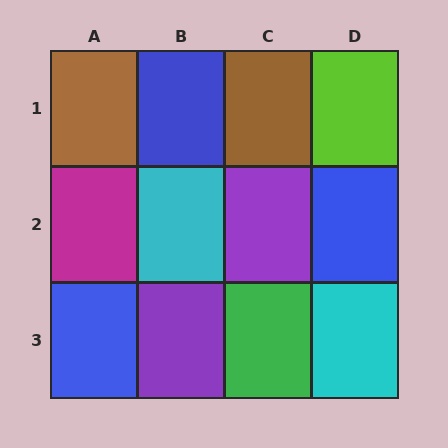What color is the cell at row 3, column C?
Green.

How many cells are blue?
3 cells are blue.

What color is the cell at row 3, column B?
Purple.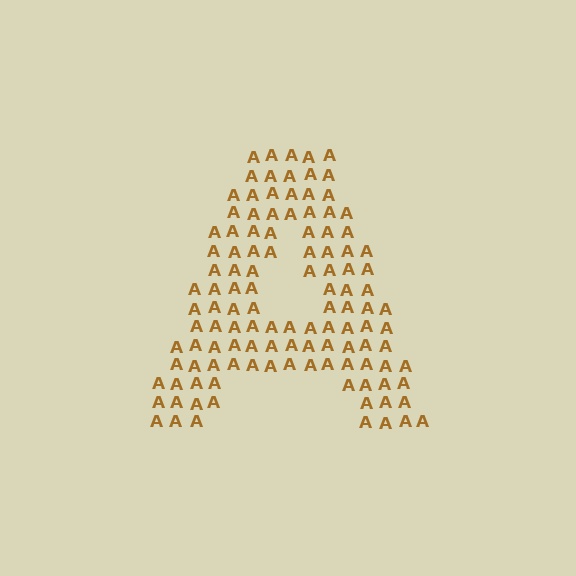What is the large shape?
The large shape is the letter A.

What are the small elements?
The small elements are letter A's.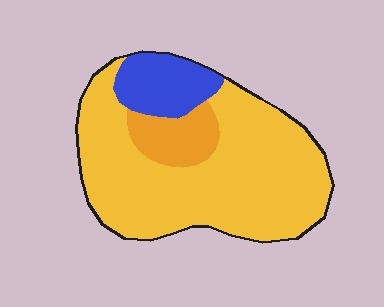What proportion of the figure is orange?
Orange covers 11% of the figure.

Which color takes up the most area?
Yellow, at roughly 75%.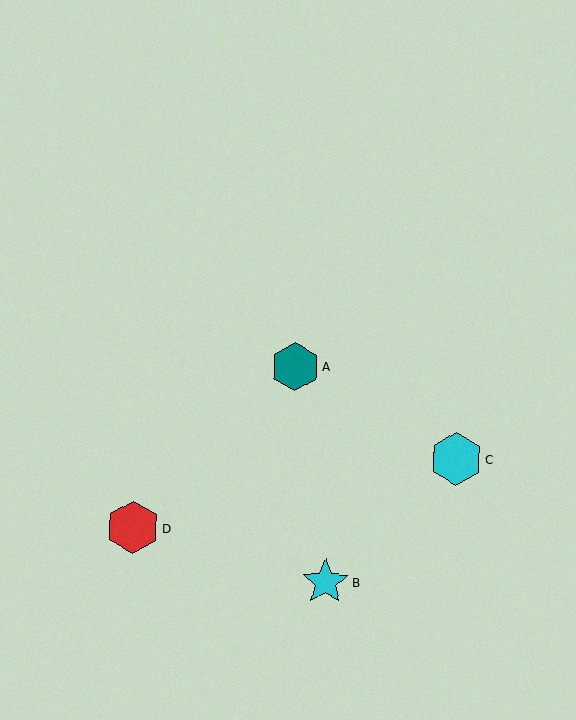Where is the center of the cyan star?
The center of the cyan star is at (325, 582).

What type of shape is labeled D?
Shape D is a red hexagon.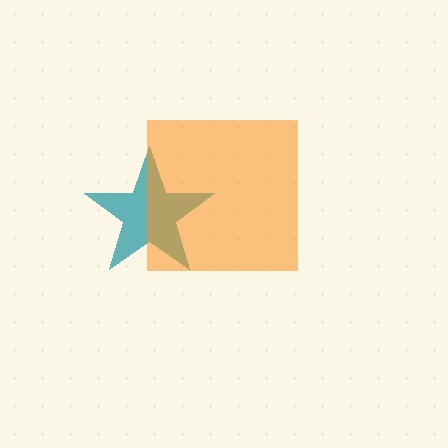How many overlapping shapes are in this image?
There are 2 overlapping shapes in the image.